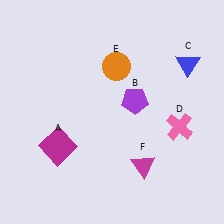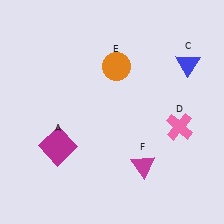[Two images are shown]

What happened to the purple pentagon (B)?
The purple pentagon (B) was removed in Image 2. It was in the top-right area of Image 1.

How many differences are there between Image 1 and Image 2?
There is 1 difference between the two images.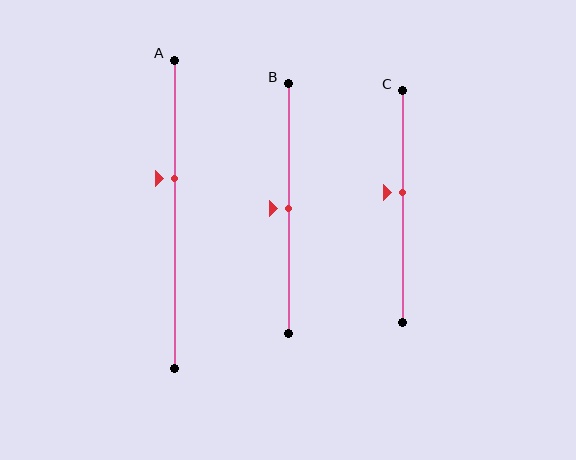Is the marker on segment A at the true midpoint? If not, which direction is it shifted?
No, the marker on segment A is shifted upward by about 12% of the segment length.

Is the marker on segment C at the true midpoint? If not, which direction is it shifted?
No, the marker on segment C is shifted upward by about 6% of the segment length.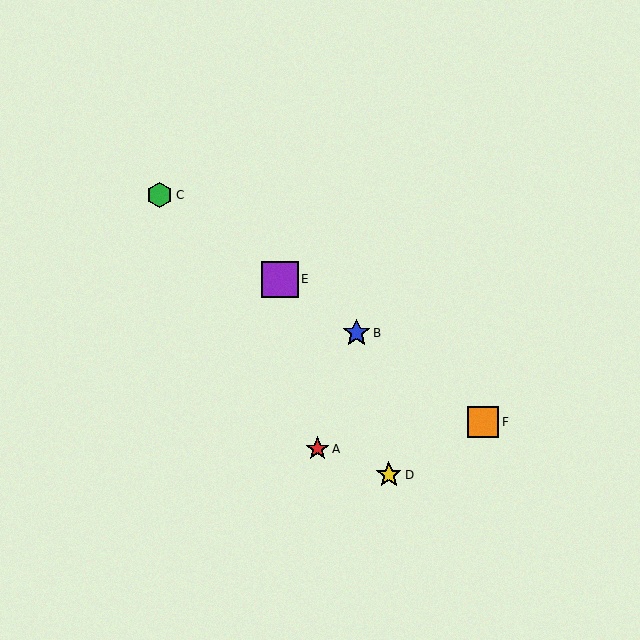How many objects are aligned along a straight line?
4 objects (B, C, E, F) are aligned along a straight line.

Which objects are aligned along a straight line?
Objects B, C, E, F are aligned along a straight line.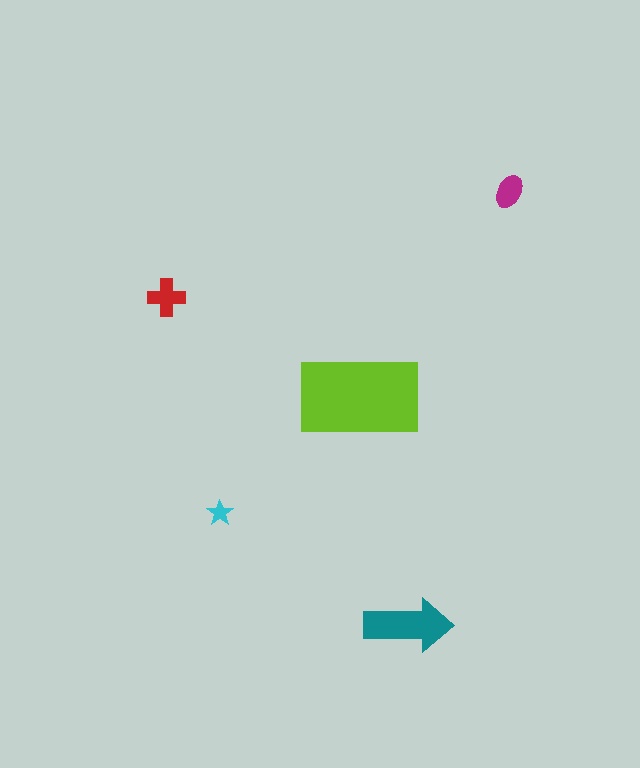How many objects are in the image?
There are 5 objects in the image.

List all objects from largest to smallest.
The lime rectangle, the teal arrow, the red cross, the magenta ellipse, the cyan star.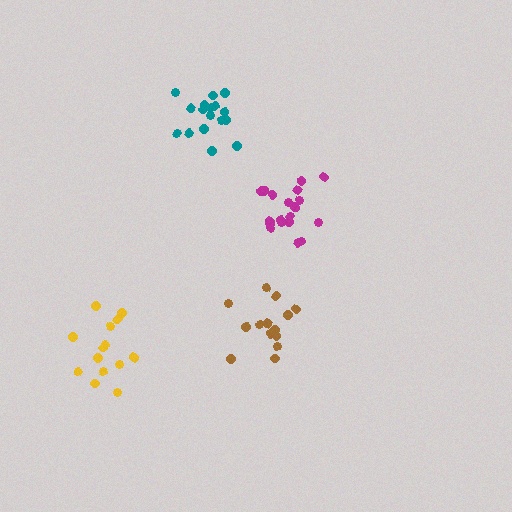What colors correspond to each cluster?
The clusters are colored: magenta, brown, yellow, teal.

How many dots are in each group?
Group 1: 19 dots, Group 2: 14 dots, Group 3: 14 dots, Group 4: 17 dots (64 total).